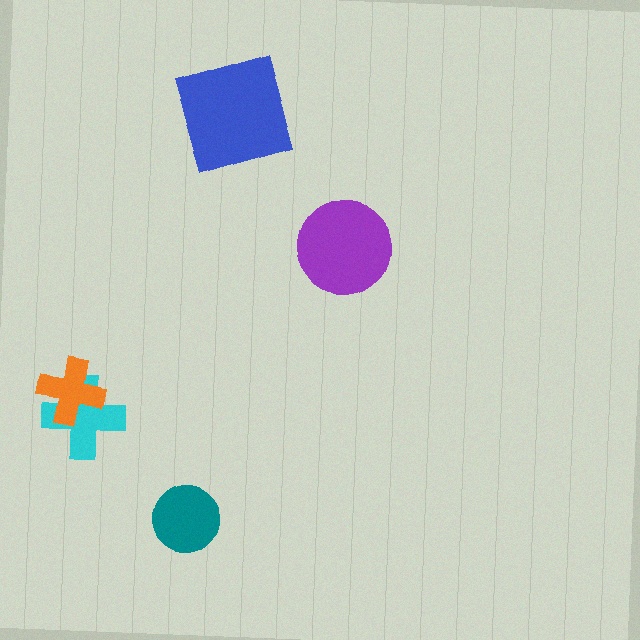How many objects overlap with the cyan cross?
1 object overlaps with the cyan cross.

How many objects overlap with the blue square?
0 objects overlap with the blue square.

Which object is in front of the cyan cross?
The orange cross is in front of the cyan cross.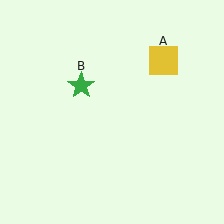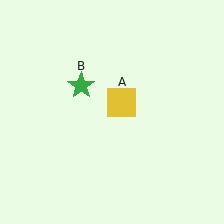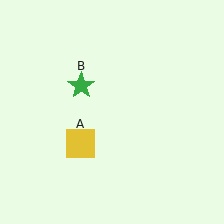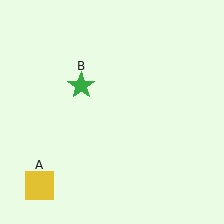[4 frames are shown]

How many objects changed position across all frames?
1 object changed position: yellow square (object A).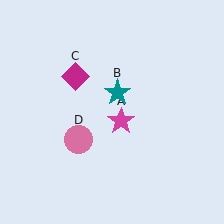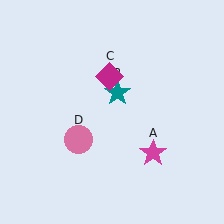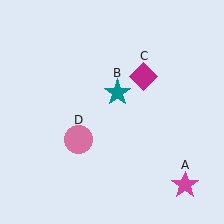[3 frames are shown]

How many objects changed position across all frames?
2 objects changed position: magenta star (object A), magenta diamond (object C).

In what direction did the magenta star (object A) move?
The magenta star (object A) moved down and to the right.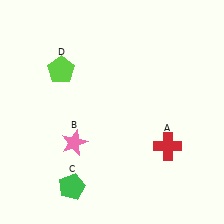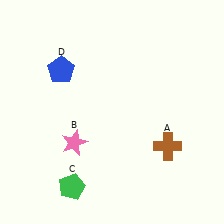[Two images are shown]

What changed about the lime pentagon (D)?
In Image 1, D is lime. In Image 2, it changed to blue.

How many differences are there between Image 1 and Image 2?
There are 2 differences between the two images.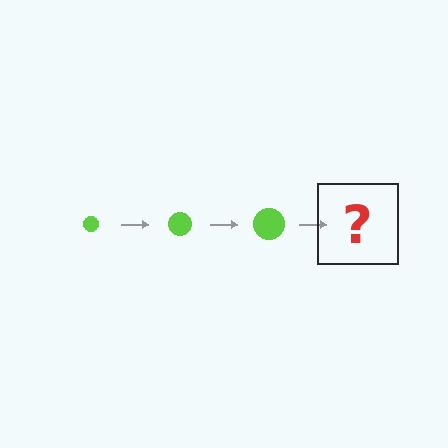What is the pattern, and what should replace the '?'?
The pattern is that the circle gets progressively larger each step. The '?' should be a lime circle, larger than the previous one.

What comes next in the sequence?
The next element should be a lime circle, larger than the previous one.